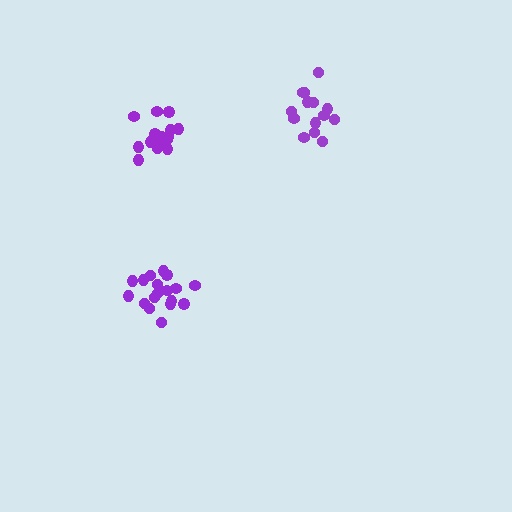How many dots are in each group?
Group 1: 18 dots, Group 2: 14 dots, Group 3: 16 dots (48 total).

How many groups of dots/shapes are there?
There are 3 groups.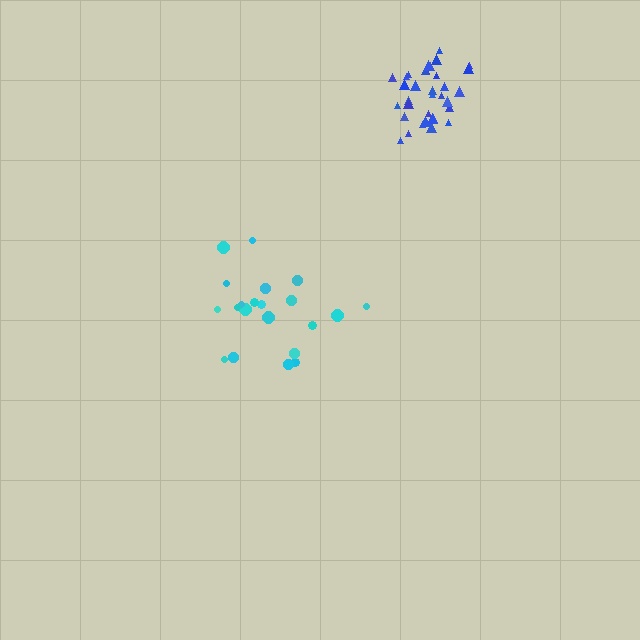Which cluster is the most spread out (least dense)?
Cyan.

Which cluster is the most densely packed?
Blue.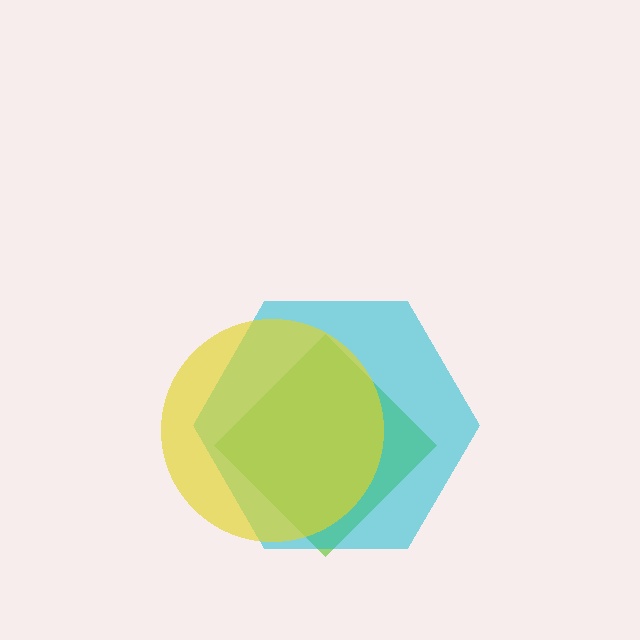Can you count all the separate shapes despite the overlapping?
Yes, there are 3 separate shapes.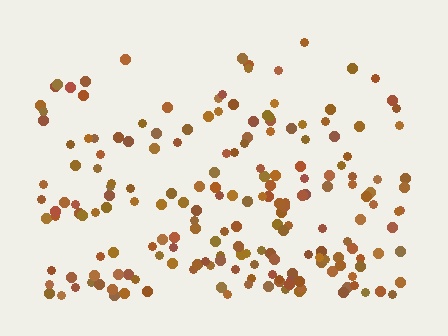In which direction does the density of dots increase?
From top to bottom, with the bottom side densest.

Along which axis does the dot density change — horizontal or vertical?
Vertical.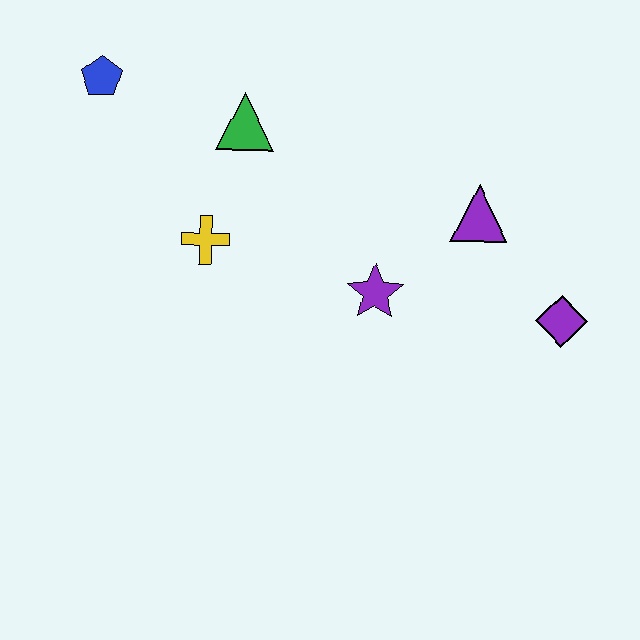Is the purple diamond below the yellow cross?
Yes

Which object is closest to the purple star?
The purple triangle is closest to the purple star.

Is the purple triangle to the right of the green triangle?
Yes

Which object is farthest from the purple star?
The blue pentagon is farthest from the purple star.